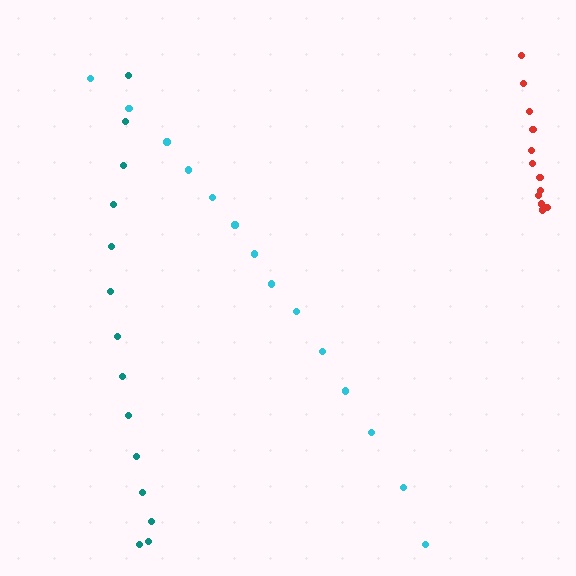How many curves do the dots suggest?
There are 3 distinct paths.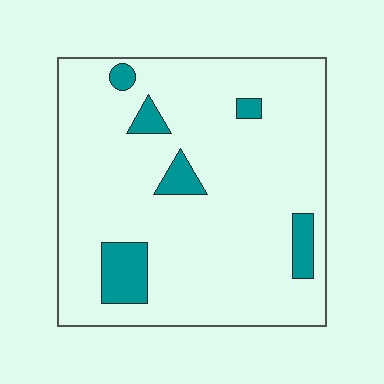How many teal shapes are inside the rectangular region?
6.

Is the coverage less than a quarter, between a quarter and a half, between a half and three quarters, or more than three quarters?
Less than a quarter.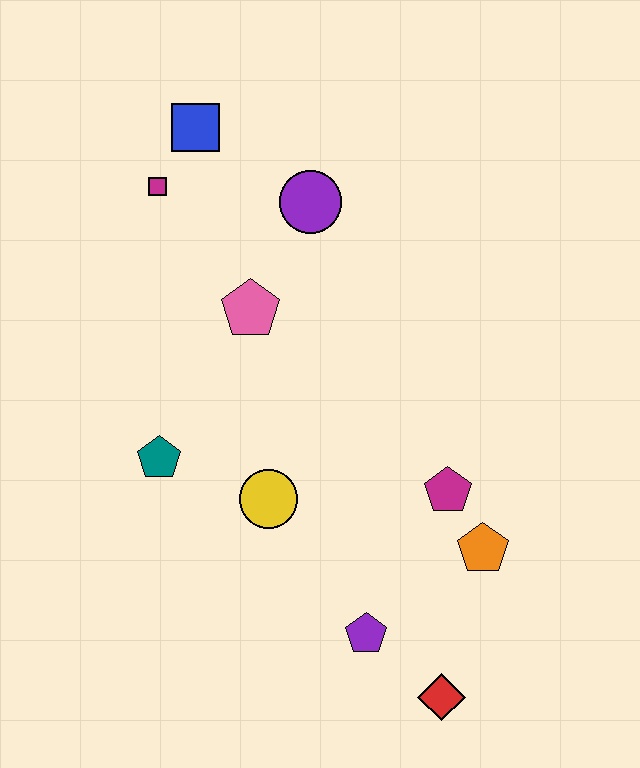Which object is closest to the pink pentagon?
The purple circle is closest to the pink pentagon.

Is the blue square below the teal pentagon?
No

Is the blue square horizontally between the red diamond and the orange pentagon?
No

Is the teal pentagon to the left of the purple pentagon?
Yes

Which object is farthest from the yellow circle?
The blue square is farthest from the yellow circle.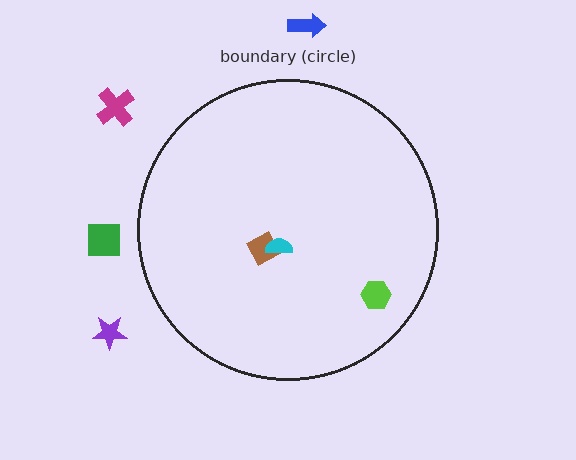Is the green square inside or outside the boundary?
Outside.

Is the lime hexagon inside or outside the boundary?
Inside.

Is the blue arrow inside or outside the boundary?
Outside.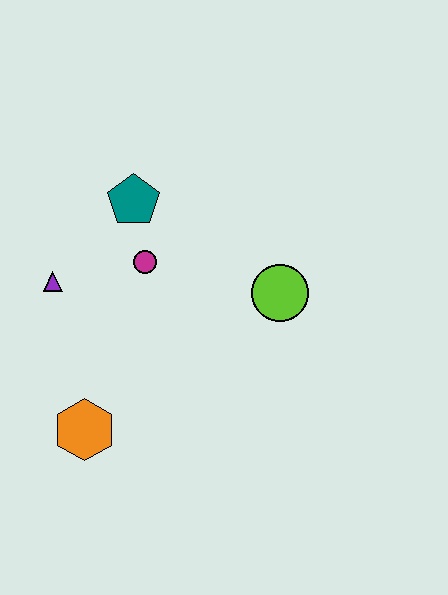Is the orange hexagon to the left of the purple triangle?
No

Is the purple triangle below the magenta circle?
Yes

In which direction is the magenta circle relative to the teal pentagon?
The magenta circle is below the teal pentagon.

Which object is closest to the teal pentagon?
The magenta circle is closest to the teal pentagon.